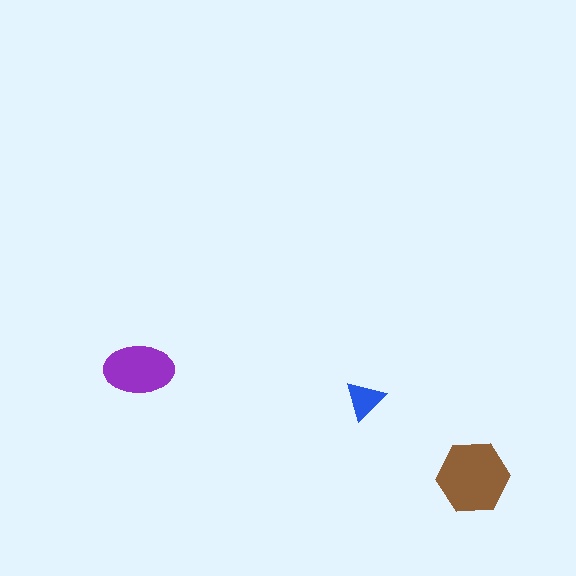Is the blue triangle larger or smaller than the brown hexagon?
Smaller.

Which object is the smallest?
The blue triangle.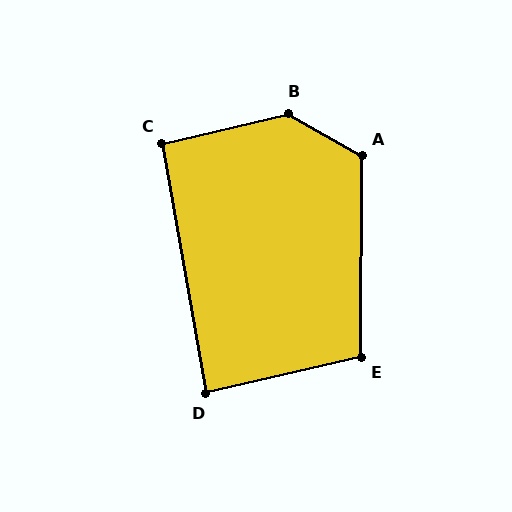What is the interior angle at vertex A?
Approximately 120 degrees (obtuse).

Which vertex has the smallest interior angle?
D, at approximately 87 degrees.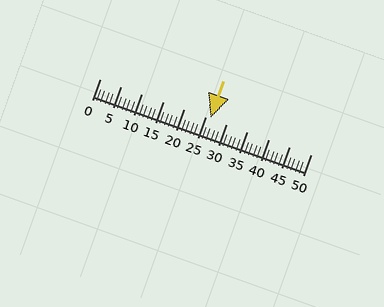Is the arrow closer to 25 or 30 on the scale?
The arrow is closer to 25.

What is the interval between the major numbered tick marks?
The major tick marks are spaced 5 units apart.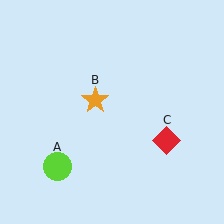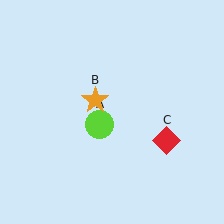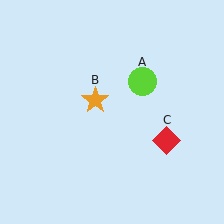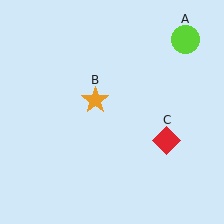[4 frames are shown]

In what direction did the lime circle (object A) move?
The lime circle (object A) moved up and to the right.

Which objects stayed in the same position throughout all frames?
Orange star (object B) and red diamond (object C) remained stationary.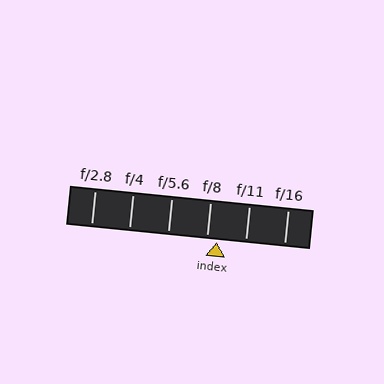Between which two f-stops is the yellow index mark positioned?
The index mark is between f/8 and f/11.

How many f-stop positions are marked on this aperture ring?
There are 6 f-stop positions marked.